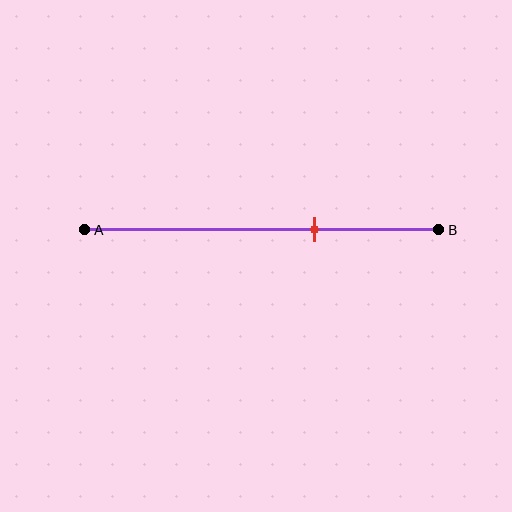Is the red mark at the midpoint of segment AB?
No, the mark is at about 65% from A, not at the 50% midpoint.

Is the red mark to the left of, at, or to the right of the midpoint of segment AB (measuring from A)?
The red mark is to the right of the midpoint of segment AB.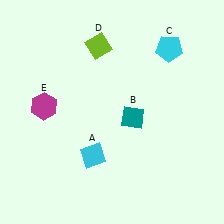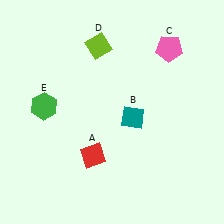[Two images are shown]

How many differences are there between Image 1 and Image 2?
There are 3 differences between the two images.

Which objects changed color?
A changed from cyan to red. C changed from cyan to pink. E changed from magenta to green.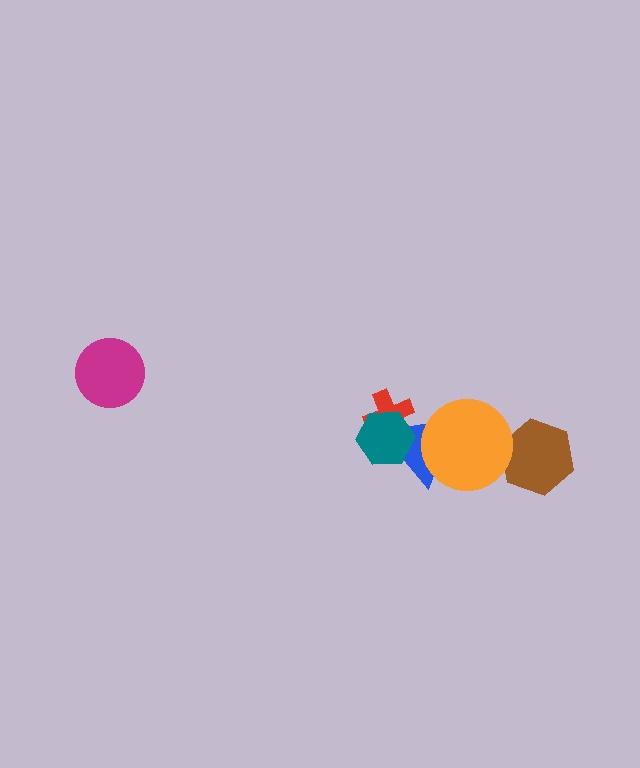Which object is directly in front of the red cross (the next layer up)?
The blue triangle is directly in front of the red cross.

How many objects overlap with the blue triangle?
3 objects overlap with the blue triangle.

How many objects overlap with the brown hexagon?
1 object overlaps with the brown hexagon.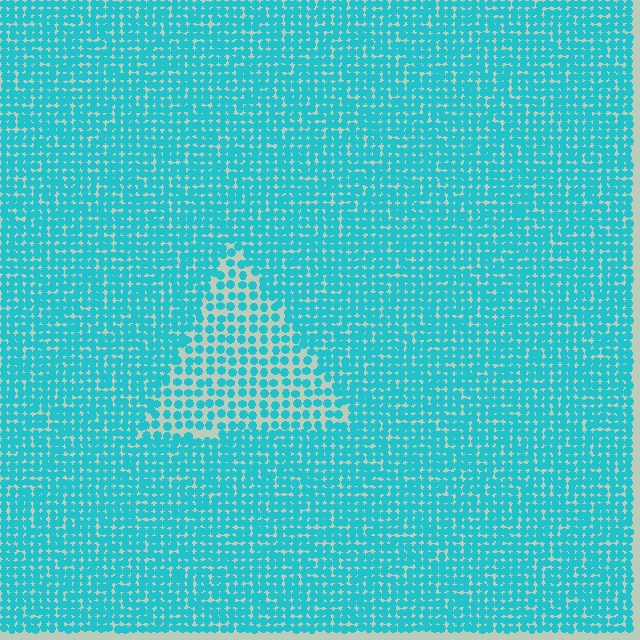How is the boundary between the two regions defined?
The boundary is defined by a change in element density (approximately 1.8x ratio). All elements are the same color, size, and shape.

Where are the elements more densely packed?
The elements are more densely packed outside the triangle boundary.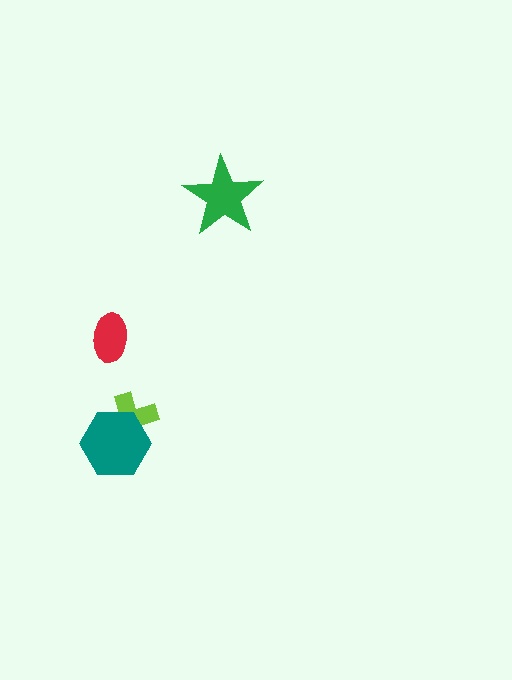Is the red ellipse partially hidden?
No, no other shape covers it.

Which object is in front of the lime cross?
The teal hexagon is in front of the lime cross.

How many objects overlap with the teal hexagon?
1 object overlaps with the teal hexagon.